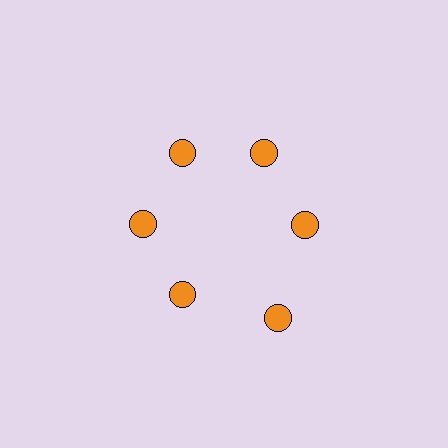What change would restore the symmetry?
The symmetry would be restored by moving it inward, back onto the ring so that all 6 circles sit at equal angles and equal distance from the center.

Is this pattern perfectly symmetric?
No. The 6 orange circles are arranged in a ring, but one element near the 5 o'clock position is pushed outward from the center, breaking the 6-fold rotational symmetry.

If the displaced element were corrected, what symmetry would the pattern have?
It would have 6-fold rotational symmetry — the pattern would map onto itself every 60 degrees.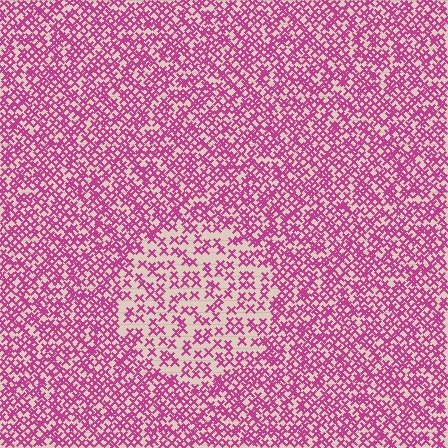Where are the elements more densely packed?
The elements are more densely packed outside the circle boundary.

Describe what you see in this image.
The image contains small magenta elements arranged at two different densities. A circle-shaped region is visible where the elements are less densely packed than the surrounding area.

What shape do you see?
I see a circle.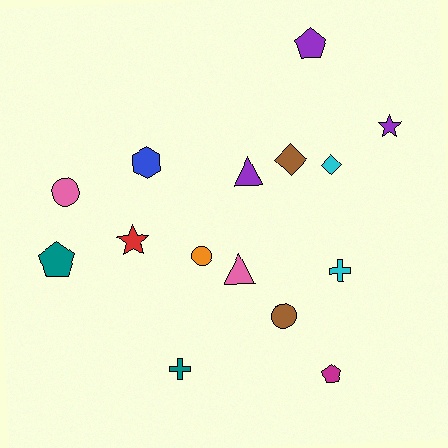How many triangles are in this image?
There are 2 triangles.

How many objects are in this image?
There are 15 objects.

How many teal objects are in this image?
There are 2 teal objects.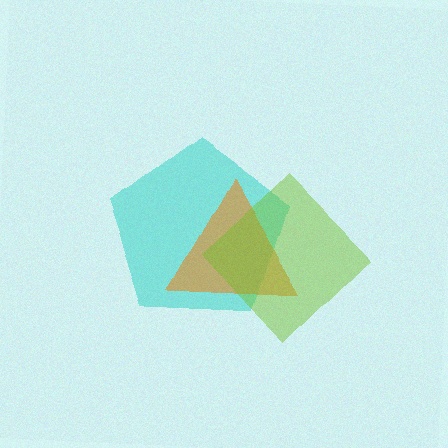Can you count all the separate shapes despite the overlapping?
Yes, there are 3 separate shapes.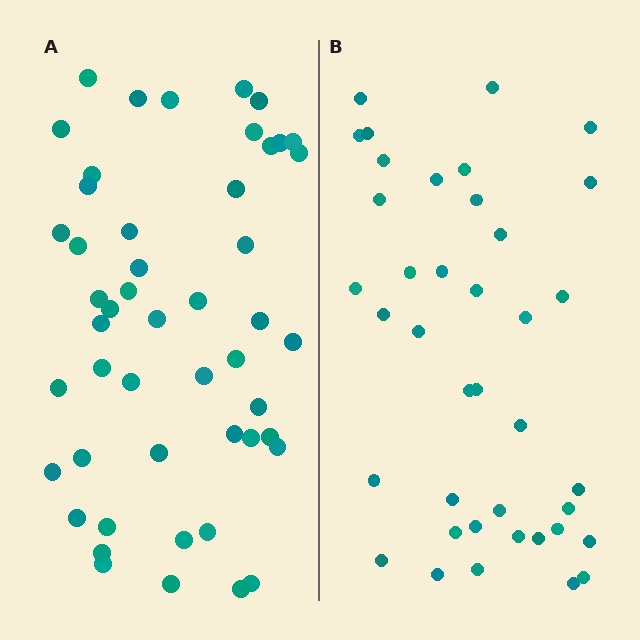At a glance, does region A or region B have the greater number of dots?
Region A (the left region) has more dots.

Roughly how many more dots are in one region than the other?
Region A has roughly 10 or so more dots than region B.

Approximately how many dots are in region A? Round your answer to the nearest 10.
About 50 dots. (The exact count is 49, which rounds to 50.)